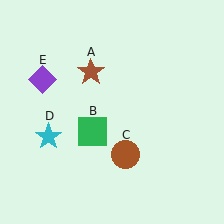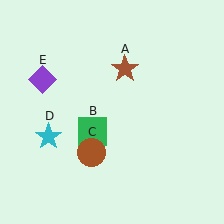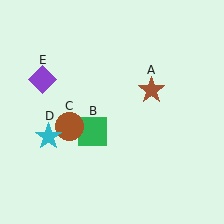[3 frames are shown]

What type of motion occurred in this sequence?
The brown star (object A), brown circle (object C) rotated clockwise around the center of the scene.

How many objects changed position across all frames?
2 objects changed position: brown star (object A), brown circle (object C).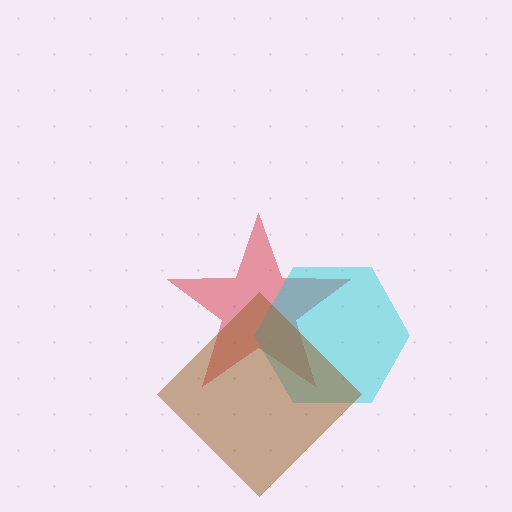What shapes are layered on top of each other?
The layered shapes are: a red star, a cyan hexagon, a brown diamond.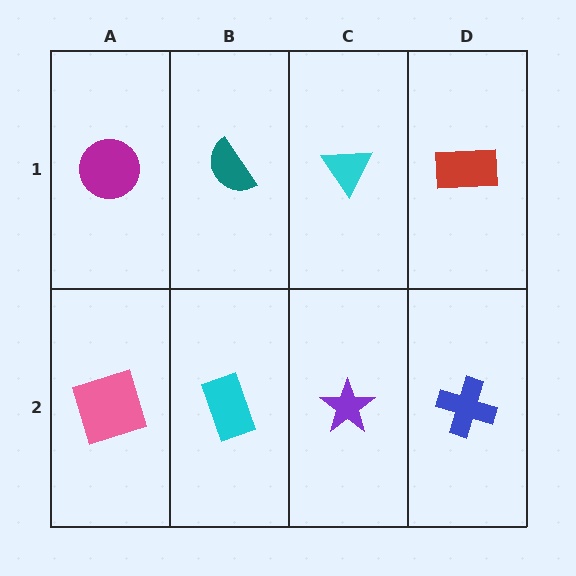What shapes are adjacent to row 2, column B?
A teal semicircle (row 1, column B), a pink square (row 2, column A), a purple star (row 2, column C).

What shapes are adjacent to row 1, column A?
A pink square (row 2, column A), a teal semicircle (row 1, column B).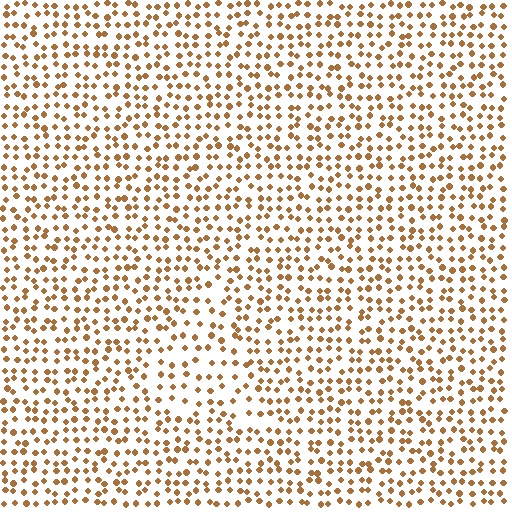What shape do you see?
I see a triangle.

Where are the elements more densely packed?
The elements are more densely packed outside the triangle boundary.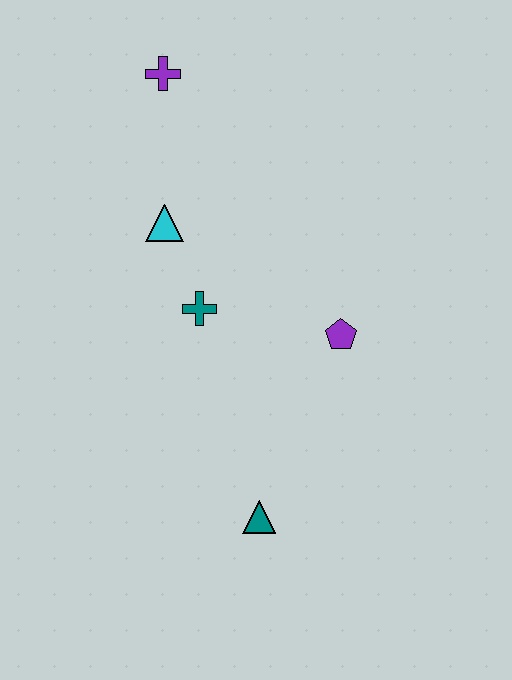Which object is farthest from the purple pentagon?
The purple cross is farthest from the purple pentagon.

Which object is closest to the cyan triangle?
The teal cross is closest to the cyan triangle.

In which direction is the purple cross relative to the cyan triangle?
The purple cross is above the cyan triangle.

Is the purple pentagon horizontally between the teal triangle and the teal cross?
No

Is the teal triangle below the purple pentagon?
Yes